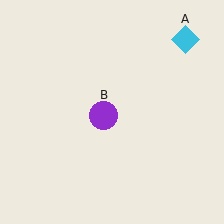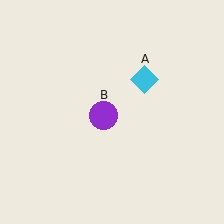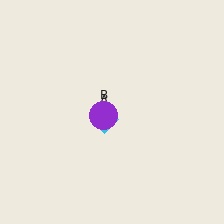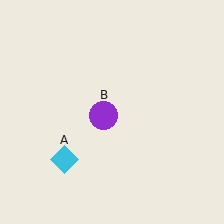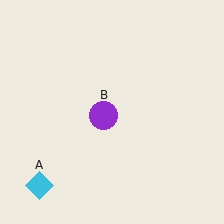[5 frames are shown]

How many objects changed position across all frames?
1 object changed position: cyan diamond (object A).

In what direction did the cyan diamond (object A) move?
The cyan diamond (object A) moved down and to the left.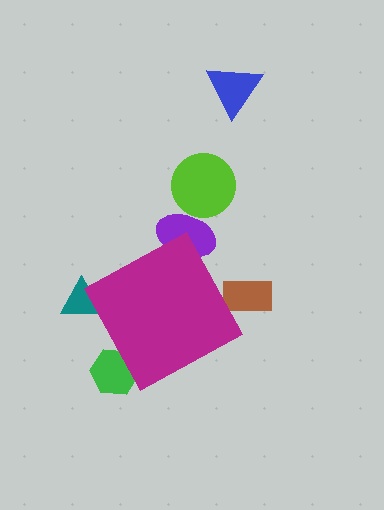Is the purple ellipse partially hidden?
Yes, the purple ellipse is partially hidden behind the magenta diamond.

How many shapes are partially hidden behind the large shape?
4 shapes are partially hidden.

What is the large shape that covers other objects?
A magenta diamond.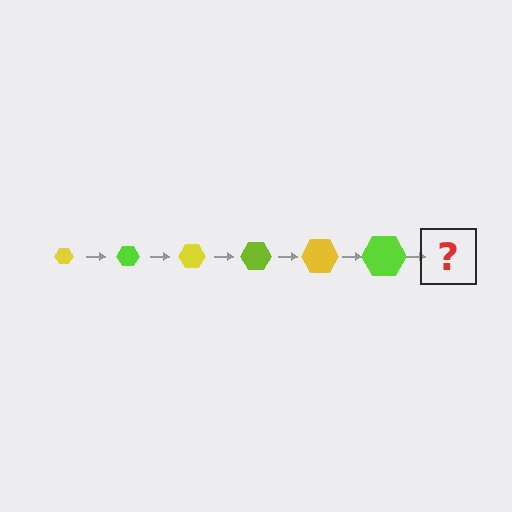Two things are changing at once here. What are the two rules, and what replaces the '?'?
The two rules are that the hexagon grows larger each step and the color cycles through yellow and lime. The '?' should be a yellow hexagon, larger than the previous one.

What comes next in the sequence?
The next element should be a yellow hexagon, larger than the previous one.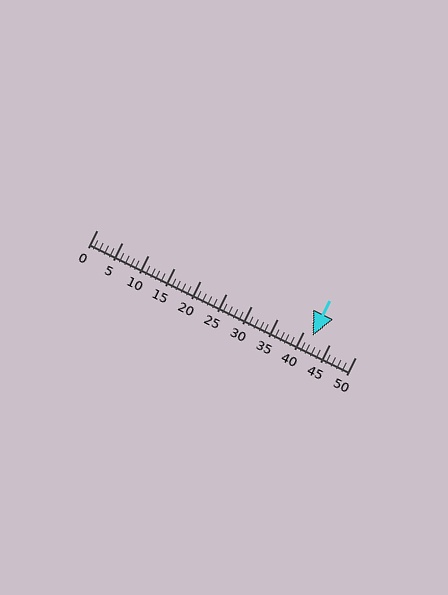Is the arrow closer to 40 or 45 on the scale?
The arrow is closer to 40.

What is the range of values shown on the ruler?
The ruler shows values from 0 to 50.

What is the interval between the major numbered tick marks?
The major tick marks are spaced 5 units apart.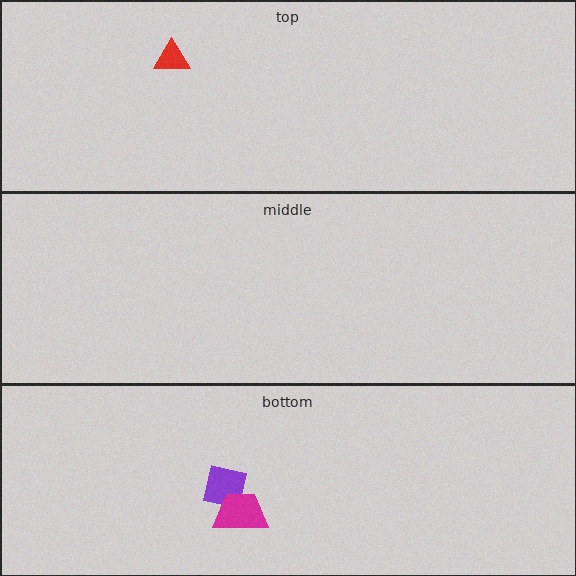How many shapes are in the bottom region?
2.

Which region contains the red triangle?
The top region.